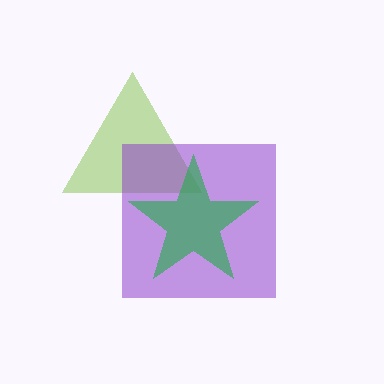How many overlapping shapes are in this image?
There are 3 overlapping shapes in the image.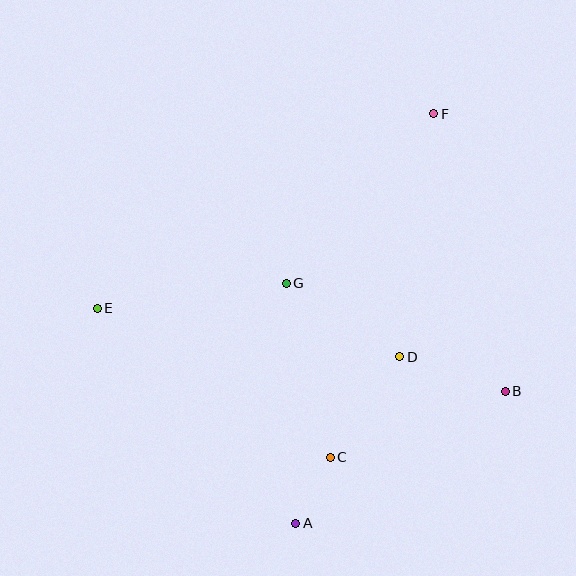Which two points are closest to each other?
Points A and C are closest to each other.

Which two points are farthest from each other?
Points A and F are farthest from each other.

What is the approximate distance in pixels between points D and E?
The distance between D and E is approximately 307 pixels.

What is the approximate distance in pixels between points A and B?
The distance between A and B is approximately 248 pixels.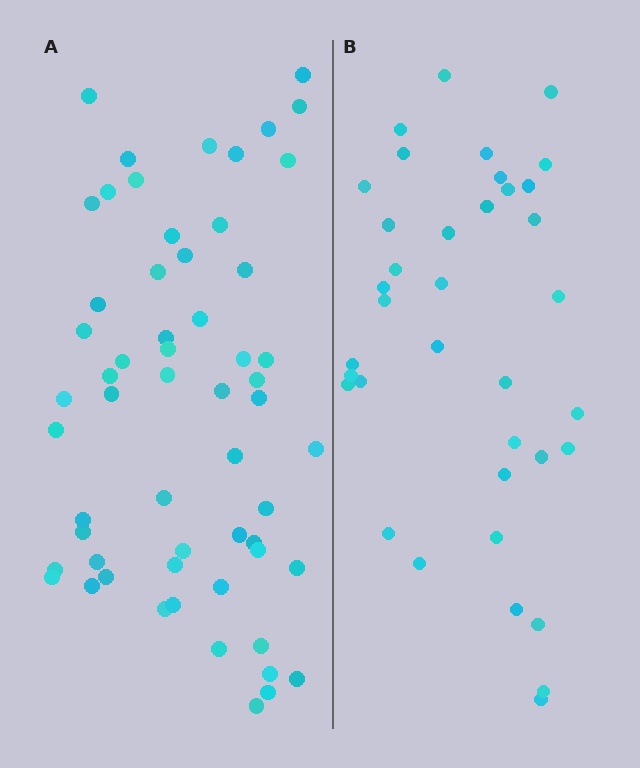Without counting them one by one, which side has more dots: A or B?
Region A (the left region) has more dots.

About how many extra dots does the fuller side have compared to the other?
Region A has approximately 20 more dots than region B.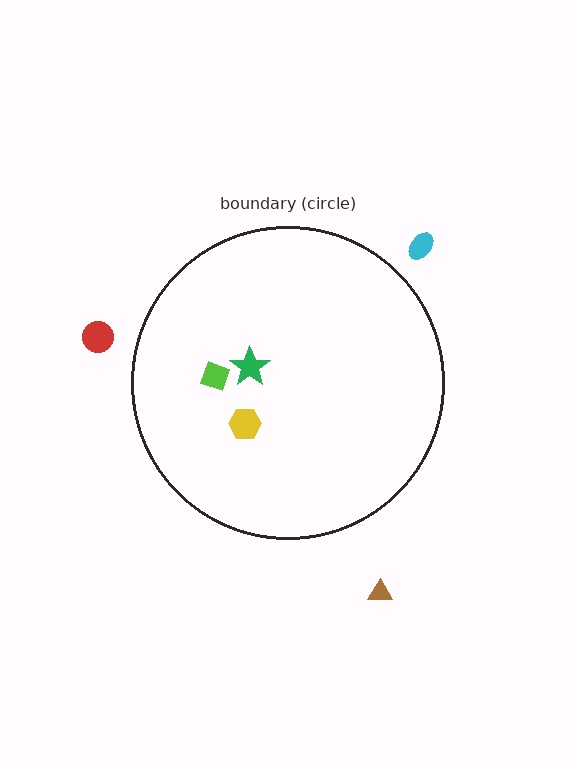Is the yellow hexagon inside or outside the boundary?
Inside.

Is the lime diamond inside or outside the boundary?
Inside.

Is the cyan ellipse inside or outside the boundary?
Outside.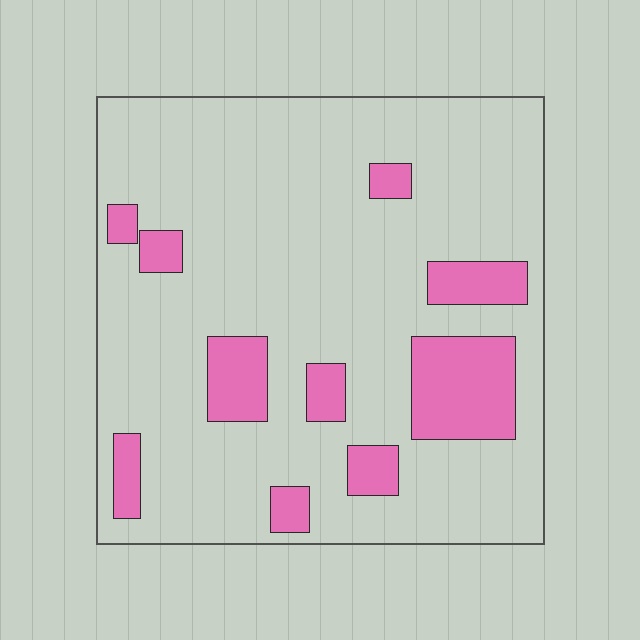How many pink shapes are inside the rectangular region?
10.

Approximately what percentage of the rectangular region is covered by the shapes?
Approximately 15%.